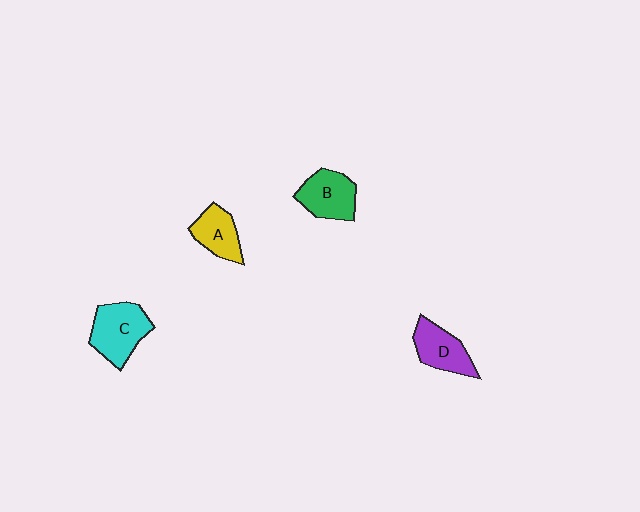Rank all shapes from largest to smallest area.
From largest to smallest: C (cyan), B (green), D (purple), A (yellow).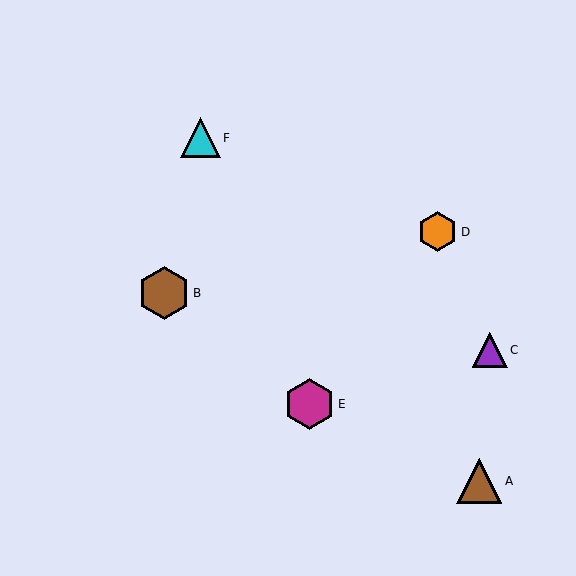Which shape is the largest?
The brown hexagon (labeled B) is the largest.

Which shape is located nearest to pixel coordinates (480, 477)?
The brown triangle (labeled A) at (479, 481) is nearest to that location.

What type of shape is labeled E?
Shape E is a magenta hexagon.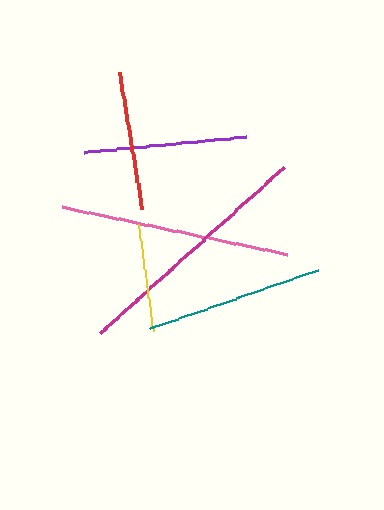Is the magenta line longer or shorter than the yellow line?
The magenta line is longer than the yellow line.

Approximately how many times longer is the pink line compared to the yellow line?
The pink line is approximately 2.1 times the length of the yellow line.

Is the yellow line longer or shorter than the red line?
The red line is longer than the yellow line.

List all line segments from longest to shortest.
From longest to shortest: magenta, pink, teal, purple, red, yellow.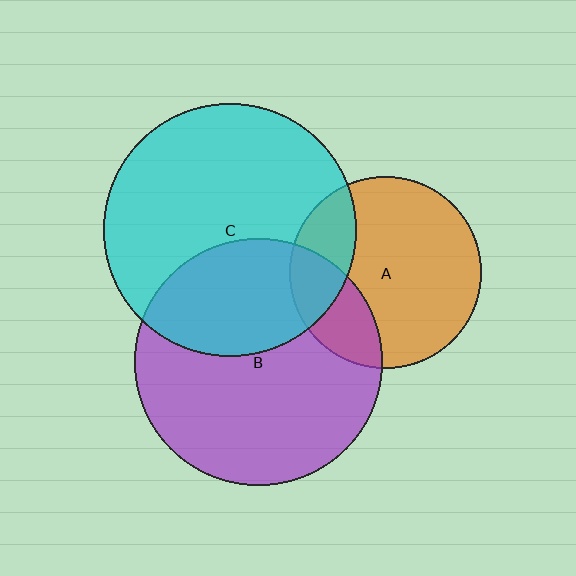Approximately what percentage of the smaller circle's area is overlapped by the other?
Approximately 20%.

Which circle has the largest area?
Circle C (cyan).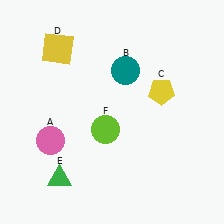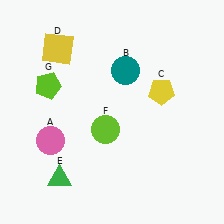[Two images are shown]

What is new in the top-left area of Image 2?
A lime pentagon (G) was added in the top-left area of Image 2.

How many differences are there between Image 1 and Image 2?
There is 1 difference between the two images.